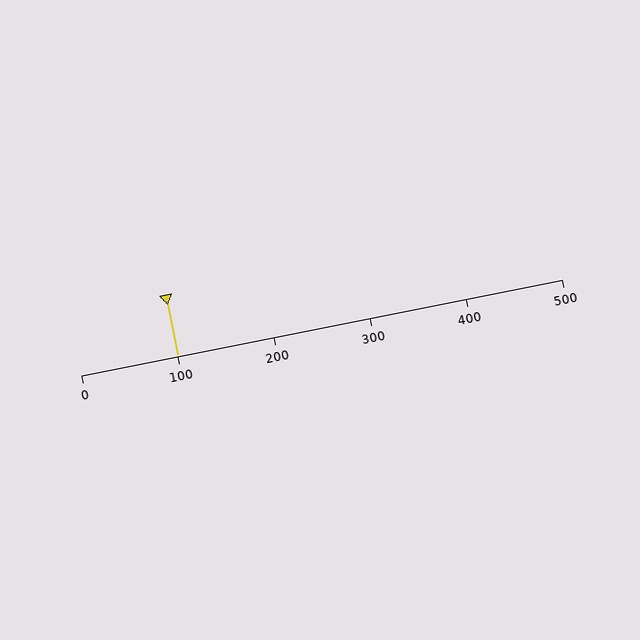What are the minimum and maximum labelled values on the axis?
The axis runs from 0 to 500.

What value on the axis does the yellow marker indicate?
The marker indicates approximately 100.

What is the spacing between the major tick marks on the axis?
The major ticks are spaced 100 apart.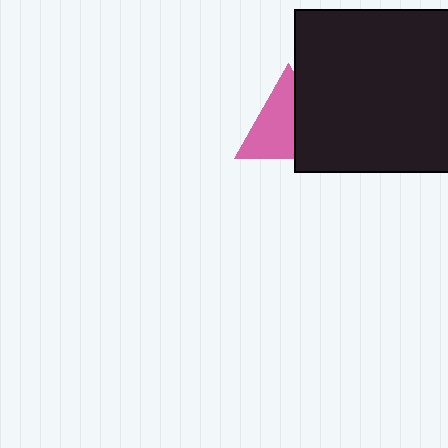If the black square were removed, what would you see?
You would see the complete pink triangle.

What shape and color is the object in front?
The object in front is a black square.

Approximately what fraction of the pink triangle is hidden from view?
Roughly 42% of the pink triangle is hidden behind the black square.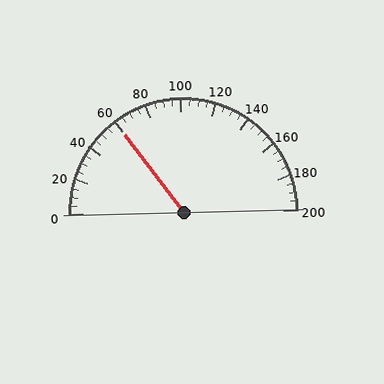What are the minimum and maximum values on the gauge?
The gauge ranges from 0 to 200.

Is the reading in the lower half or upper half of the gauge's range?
The reading is in the lower half of the range (0 to 200).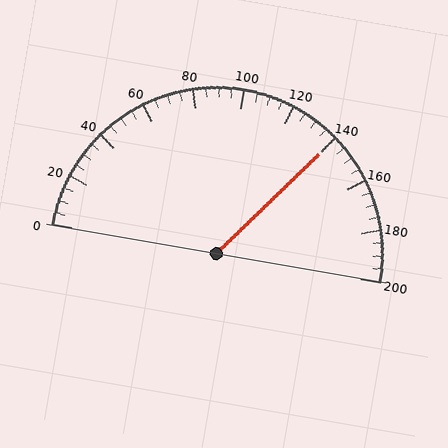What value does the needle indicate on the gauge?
The needle indicates approximately 140.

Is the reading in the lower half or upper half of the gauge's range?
The reading is in the upper half of the range (0 to 200).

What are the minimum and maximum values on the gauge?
The gauge ranges from 0 to 200.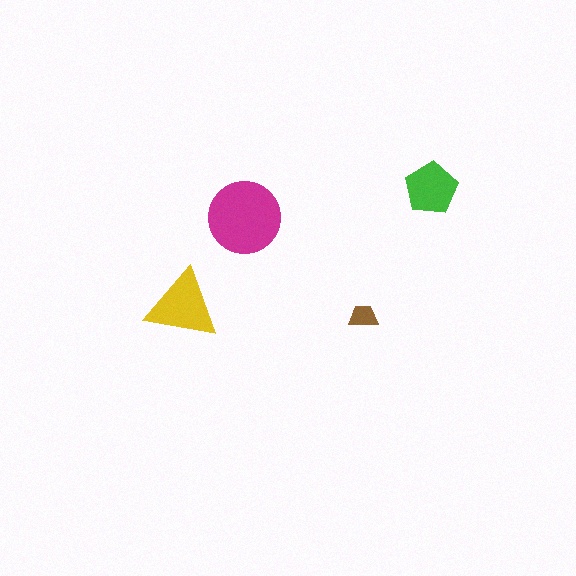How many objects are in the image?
There are 4 objects in the image.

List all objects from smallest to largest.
The brown trapezoid, the green pentagon, the yellow triangle, the magenta circle.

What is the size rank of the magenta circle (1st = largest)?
1st.